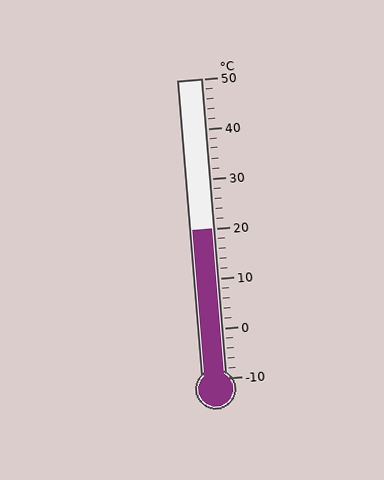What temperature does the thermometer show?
The thermometer shows approximately 20°C.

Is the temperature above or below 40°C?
The temperature is below 40°C.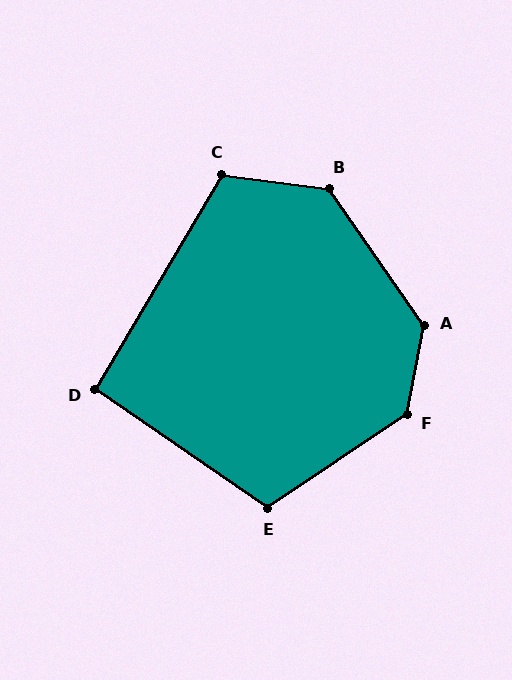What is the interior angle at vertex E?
Approximately 112 degrees (obtuse).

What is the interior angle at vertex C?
Approximately 113 degrees (obtuse).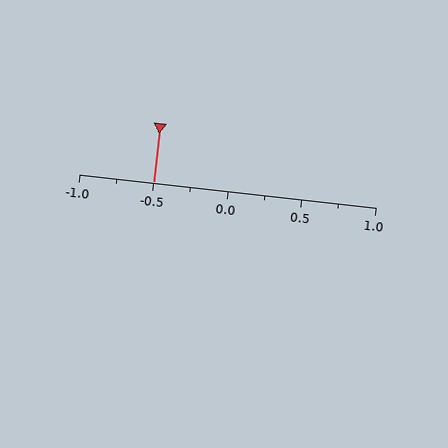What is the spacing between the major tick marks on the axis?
The major ticks are spaced 0.5 apart.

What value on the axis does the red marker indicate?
The marker indicates approximately -0.5.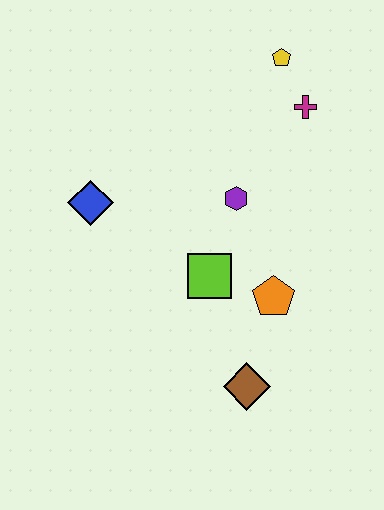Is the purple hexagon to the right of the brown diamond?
No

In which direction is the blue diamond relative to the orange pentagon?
The blue diamond is to the left of the orange pentagon.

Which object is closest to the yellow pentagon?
The magenta cross is closest to the yellow pentagon.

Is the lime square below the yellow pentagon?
Yes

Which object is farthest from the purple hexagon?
The brown diamond is farthest from the purple hexagon.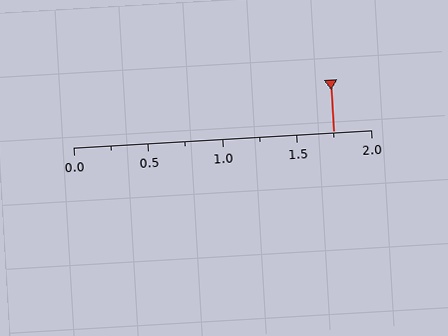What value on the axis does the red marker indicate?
The marker indicates approximately 1.75.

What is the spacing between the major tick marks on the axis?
The major ticks are spaced 0.5 apart.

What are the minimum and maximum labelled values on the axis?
The axis runs from 0.0 to 2.0.